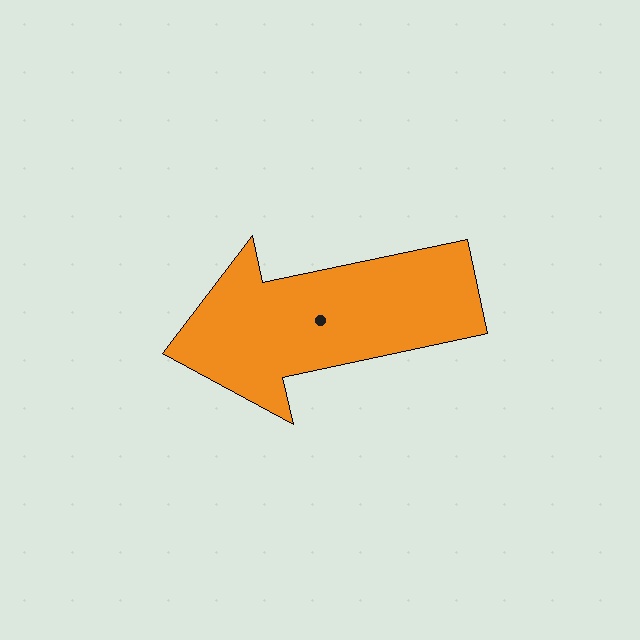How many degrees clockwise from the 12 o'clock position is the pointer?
Approximately 258 degrees.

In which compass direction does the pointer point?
West.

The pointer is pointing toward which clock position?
Roughly 9 o'clock.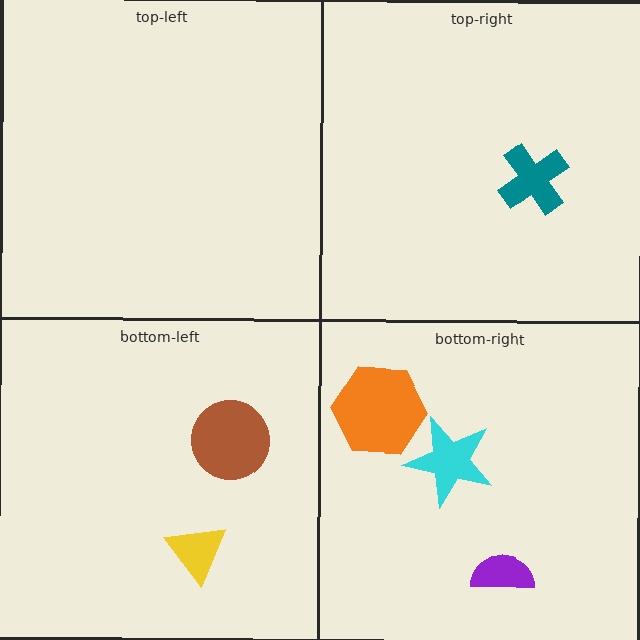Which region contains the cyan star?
The bottom-right region.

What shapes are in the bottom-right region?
The cyan star, the orange hexagon, the purple semicircle.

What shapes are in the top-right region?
The teal cross.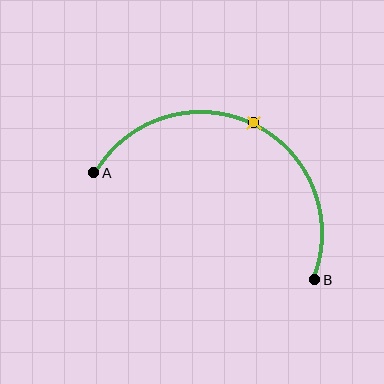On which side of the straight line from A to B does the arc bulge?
The arc bulges above the straight line connecting A and B.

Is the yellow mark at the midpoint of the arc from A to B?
Yes. The yellow mark lies on the arc at equal arc-length from both A and B — it is the arc midpoint.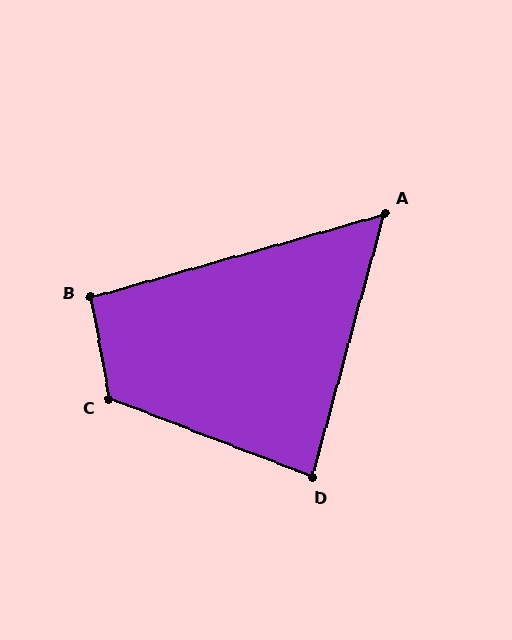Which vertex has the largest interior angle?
C, at approximately 121 degrees.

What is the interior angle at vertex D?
Approximately 84 degrees (acute).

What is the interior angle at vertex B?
Approximately 96 degrees (obtuse).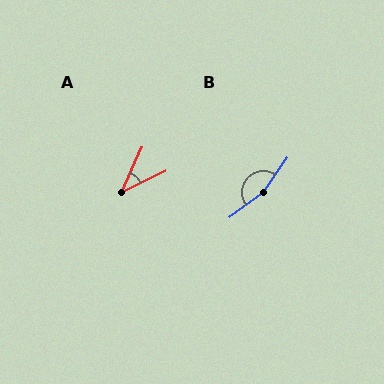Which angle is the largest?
B, at approximately 161 degrees.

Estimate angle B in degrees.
Approximately 161 degrees.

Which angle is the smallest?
A, at approximately 40 degrees.